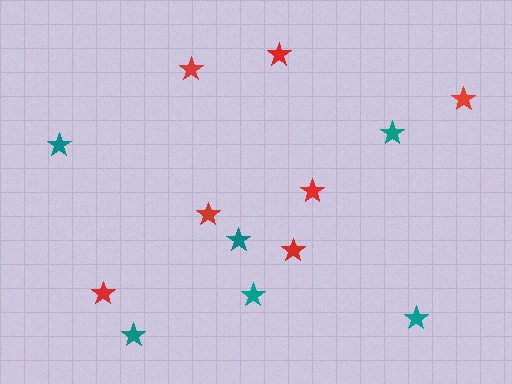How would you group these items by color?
There are 2 groups: one group of red stars (7) and one group of teal stars (6).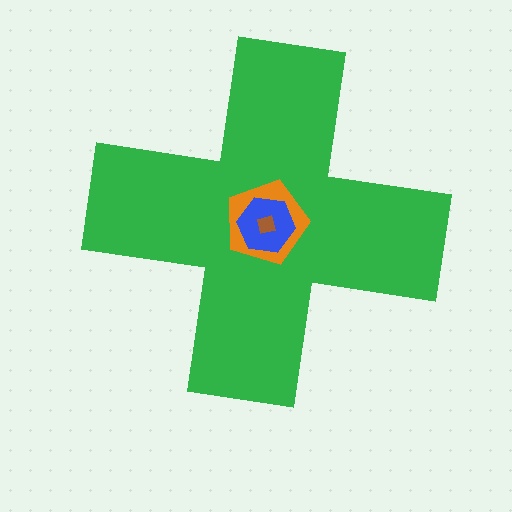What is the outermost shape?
The green cross.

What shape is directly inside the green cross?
The orange pentagon.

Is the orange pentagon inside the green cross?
Yes.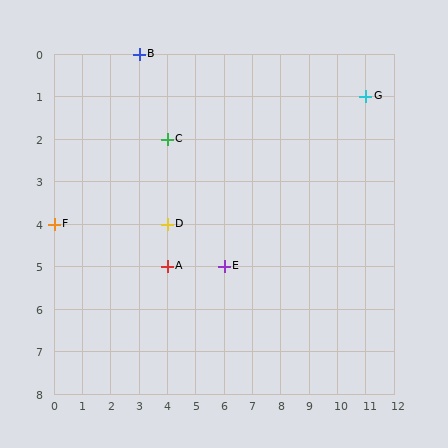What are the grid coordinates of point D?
Point D is at grid coordinates (4, 4).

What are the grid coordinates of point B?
Point B is at grid coordinates (3, 0).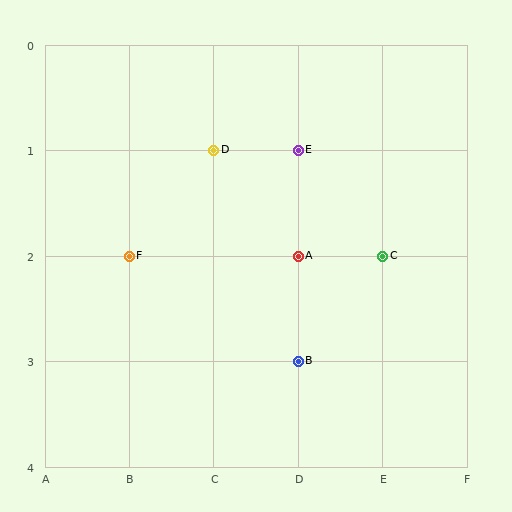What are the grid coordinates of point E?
Point E is at grid coordinates (D, 1).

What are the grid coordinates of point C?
Point C is at grid coordinates (E, 2).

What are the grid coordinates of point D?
Point D is at grid coordinates (C, 1).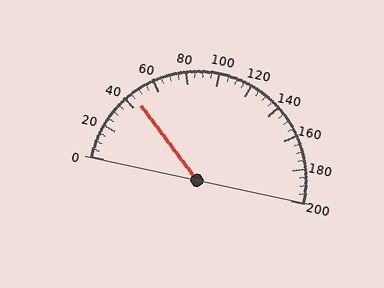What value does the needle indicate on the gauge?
The needle indicates approximately 45.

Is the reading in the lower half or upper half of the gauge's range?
The reading is in the lower half of the range (0 to 200).